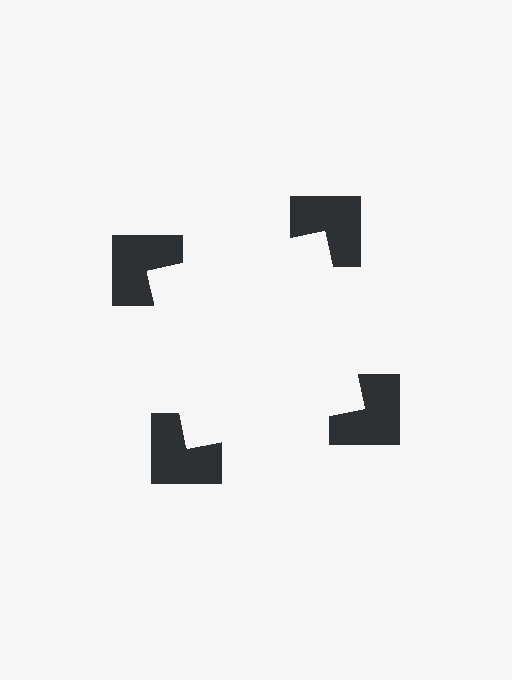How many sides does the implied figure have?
4 sides.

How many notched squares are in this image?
There are 4 — one at each vertex of the illusory square.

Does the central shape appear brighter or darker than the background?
It typically appears slightly brighter than the background, even though no actual brightness change is drawn.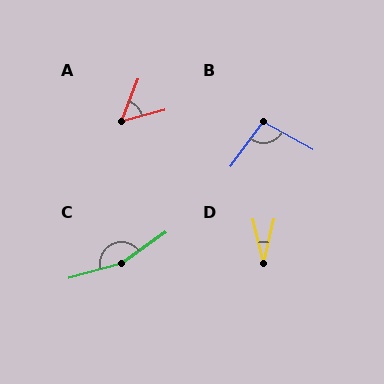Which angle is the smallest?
D, at approximately 26 degrees.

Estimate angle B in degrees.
Approximately 97 degrees.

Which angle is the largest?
C, at approximately 160 degrees.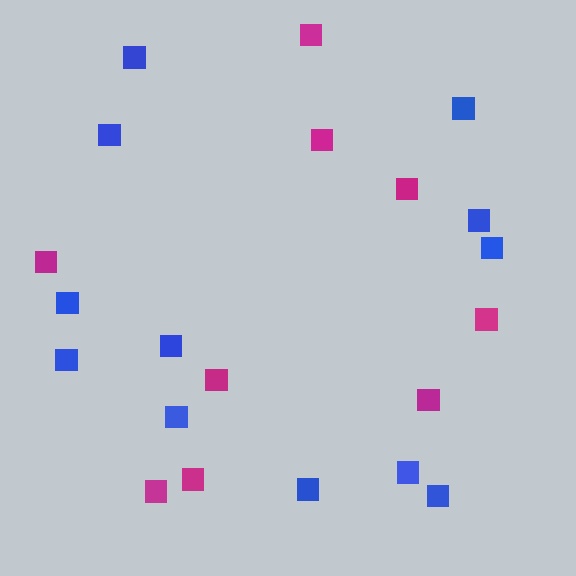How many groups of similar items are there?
There are 2 groups: one group of magenta squares (9) and one group of blue squares (12).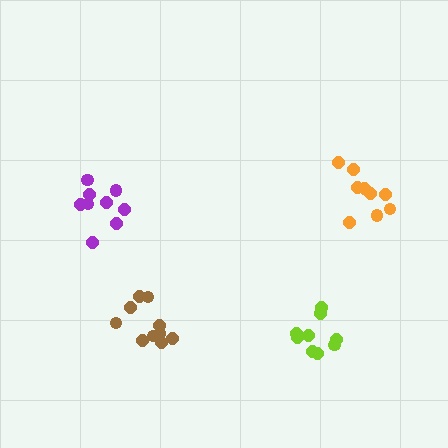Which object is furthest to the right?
The orange cluster is rightmost.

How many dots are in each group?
Group 1: 10 dots, Group 2: 9 dots, Group 3: 9 dots, Group 4: 9 dots (37 total).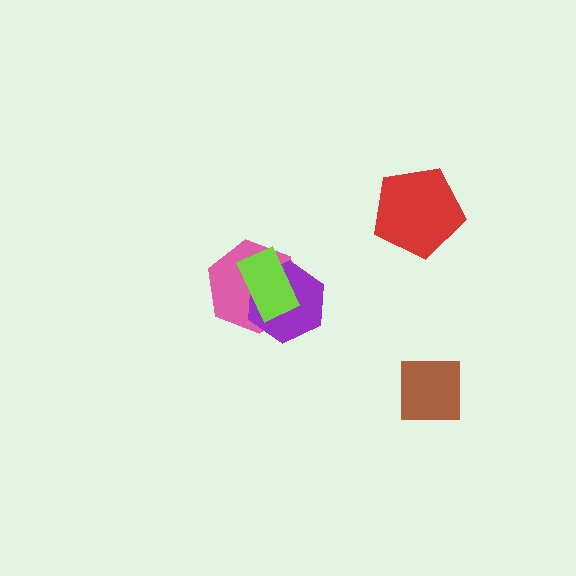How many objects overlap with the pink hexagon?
2 objects overlap with the pink hexagon.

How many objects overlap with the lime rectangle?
2 objects overlap with the lime rectangle.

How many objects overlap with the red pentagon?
0 objects overlap with the red pentagon.